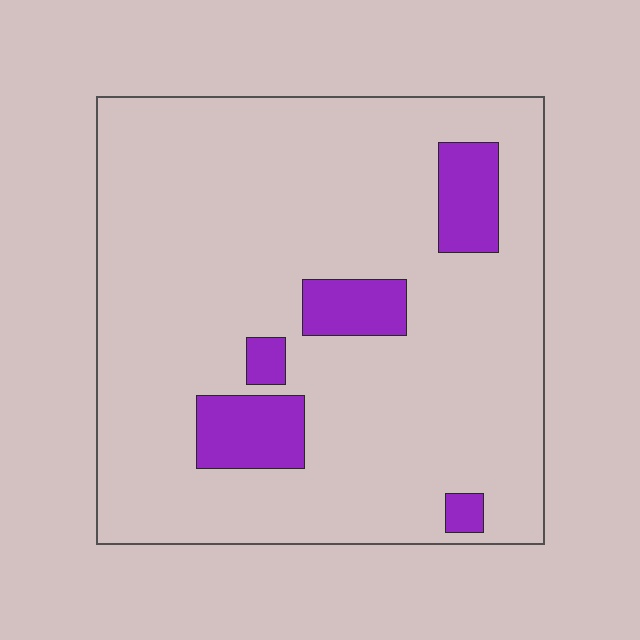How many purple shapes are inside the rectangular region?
5.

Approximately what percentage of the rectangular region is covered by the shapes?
Approximately 10%.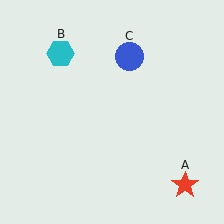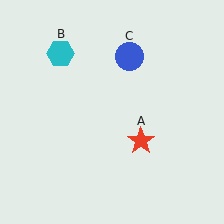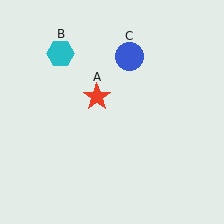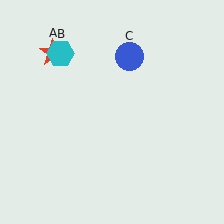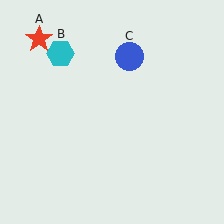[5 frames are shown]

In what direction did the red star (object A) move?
The red star (object A) moved up and to the left.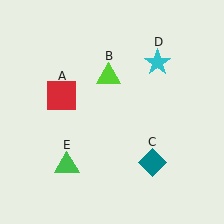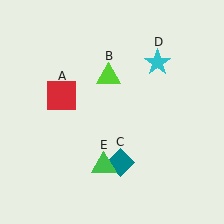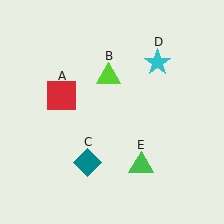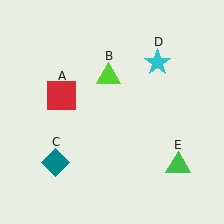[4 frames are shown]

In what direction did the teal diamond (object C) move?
The teal diamond (object C) moved left.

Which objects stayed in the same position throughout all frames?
Red square (object A) and lime triangle (object B) and cyan star (object D) remained stationary.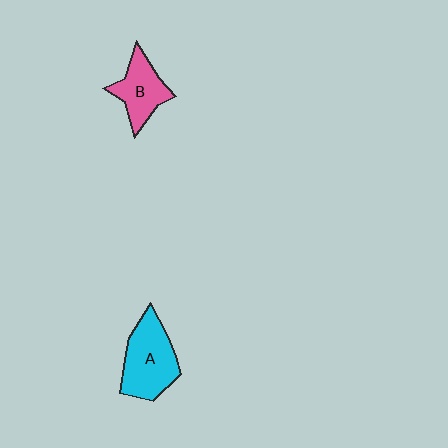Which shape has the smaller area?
Shape B (pink).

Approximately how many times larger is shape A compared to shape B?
Approximately 1.4 times.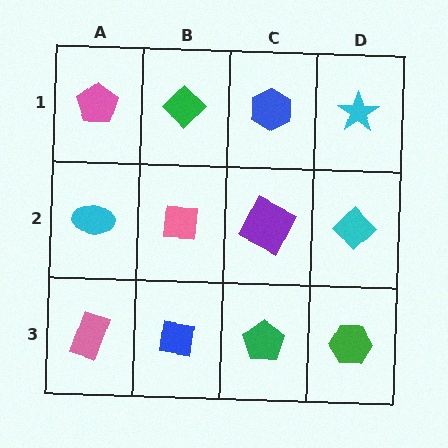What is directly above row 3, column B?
A pink square.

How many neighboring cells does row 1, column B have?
3.